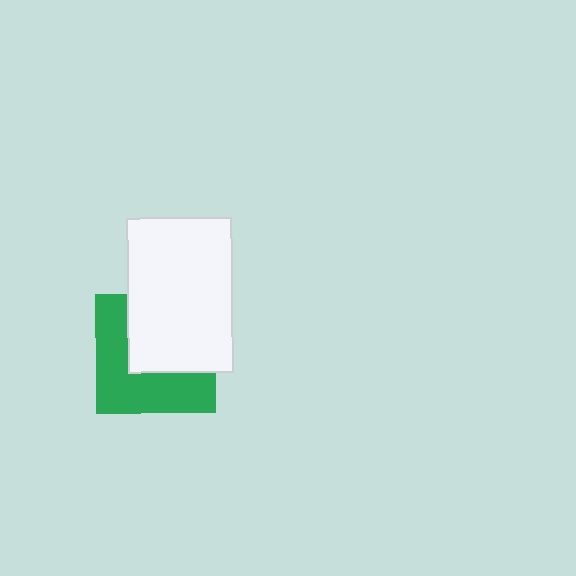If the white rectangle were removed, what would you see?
You would see the complete green square.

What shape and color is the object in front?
The object in front is a white rectangle.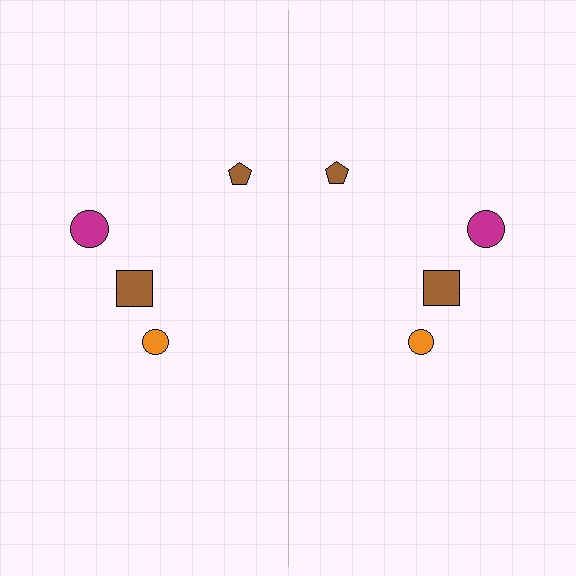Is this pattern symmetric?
Yes, this pattern has bilateral (reflection) symmetry.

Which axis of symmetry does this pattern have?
The pattern has a vertical axis of symmetry running through the center of the image.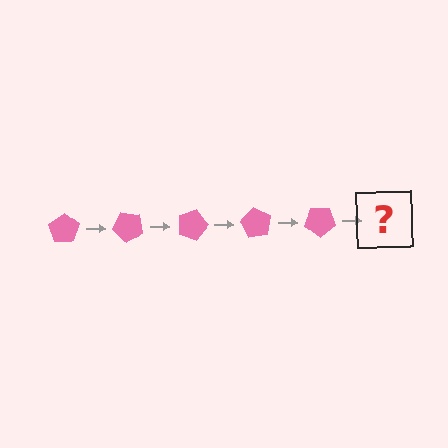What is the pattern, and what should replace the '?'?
The pattern is that the pentagon rotates 45 degrees each step. The '?' should be a pink pentagon rotated 225 degrees.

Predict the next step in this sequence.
The next step is a pink pentagon rotated 225 degrees.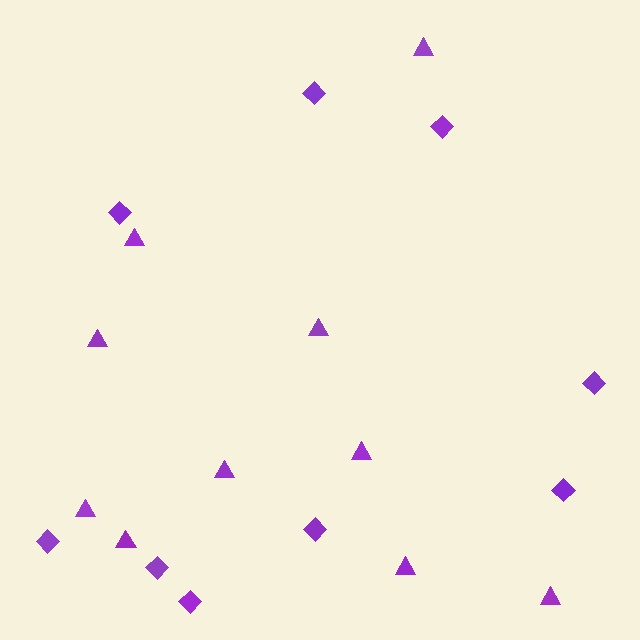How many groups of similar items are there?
There are 2 groups: one group of triangles (10) and one group of diamonds (9).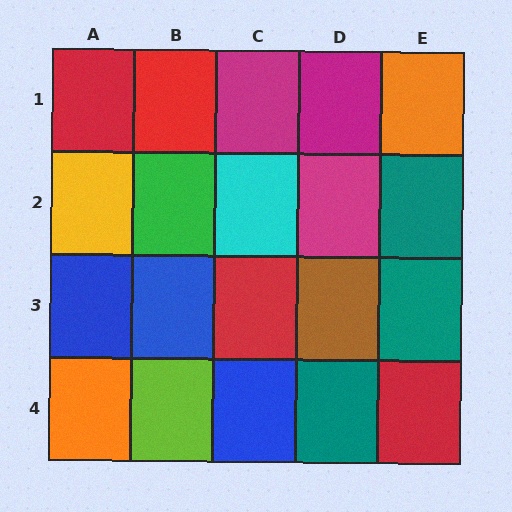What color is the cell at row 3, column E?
Teal.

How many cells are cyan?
1 cell is cyan.